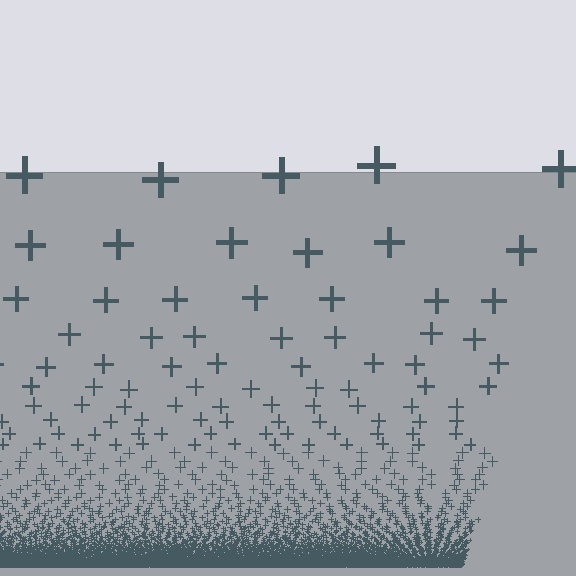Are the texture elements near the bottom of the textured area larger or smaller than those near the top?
Smaller. The gradient is inverted — elements near the bottom are smaller and denser.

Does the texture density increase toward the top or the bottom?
Density increases toward the bottom.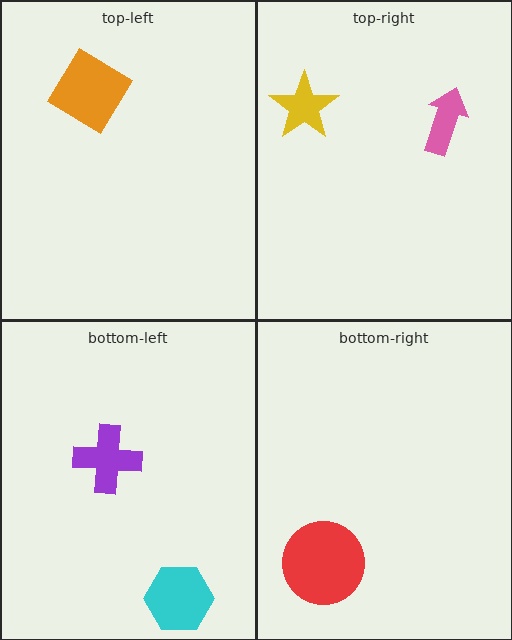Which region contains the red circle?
The bottom-right region.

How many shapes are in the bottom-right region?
1.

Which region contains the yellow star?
The top-right region.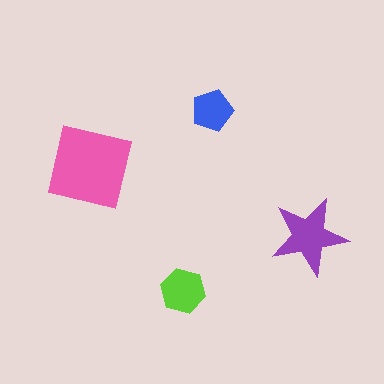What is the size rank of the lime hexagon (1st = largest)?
3rd.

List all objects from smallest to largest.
The blue pentagon, the lime hexagon, the purple star, the pink square.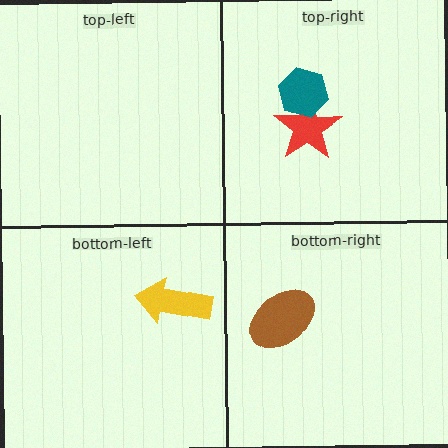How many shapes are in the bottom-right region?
1.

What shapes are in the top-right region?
The red star, the teal hexagon.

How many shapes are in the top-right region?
2.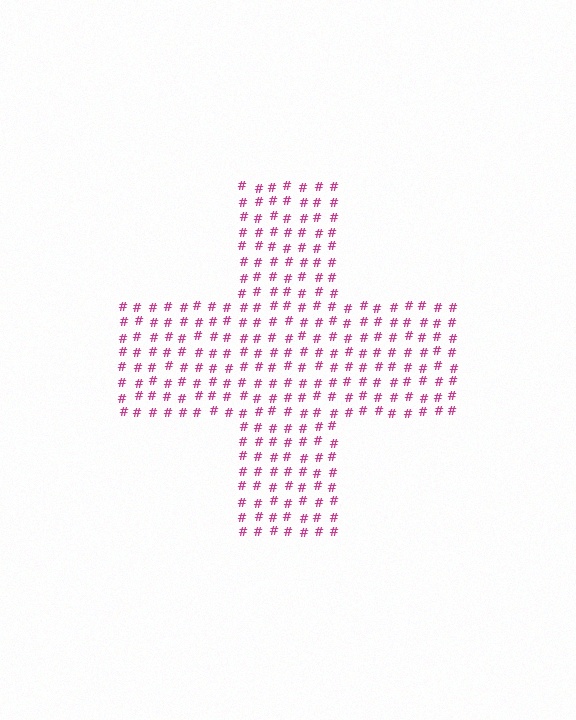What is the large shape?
The large shape is a cross.